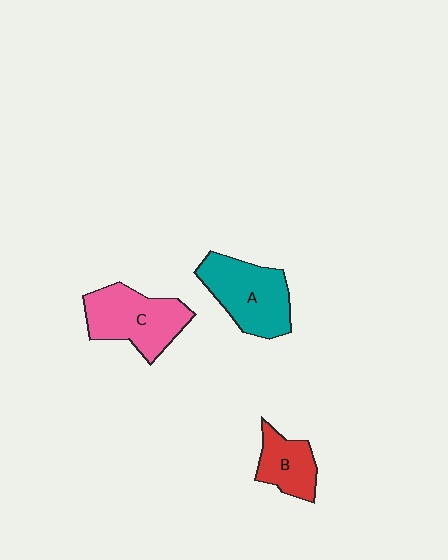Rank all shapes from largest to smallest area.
From largest to smallest: A (teal), C (pink), B (red).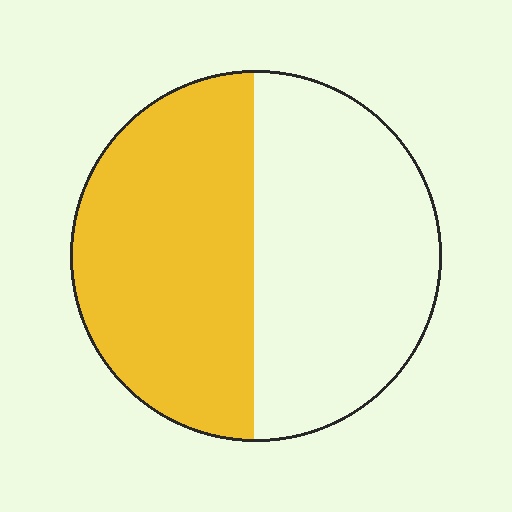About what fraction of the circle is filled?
About one half (1/2).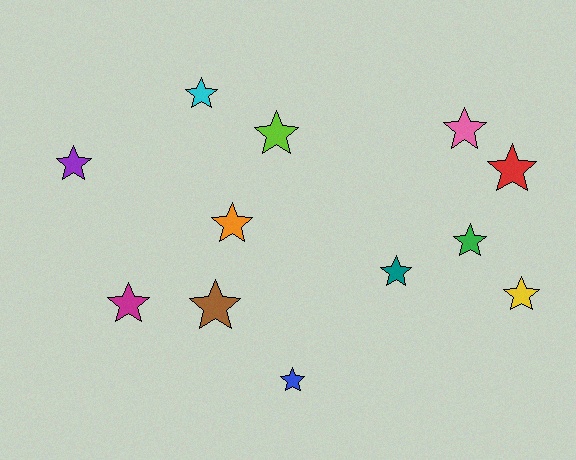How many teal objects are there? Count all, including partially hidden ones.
There is 1 teal object.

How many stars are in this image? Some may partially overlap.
There are 12 stars.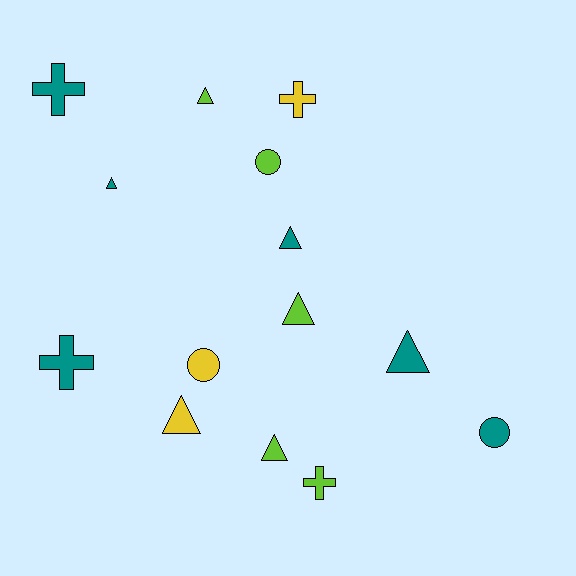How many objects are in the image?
There are 14 objects.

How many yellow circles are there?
There is 1 yellow circle.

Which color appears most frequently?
Teal, with 6 objects.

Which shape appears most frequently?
Triangle, with 7 objects.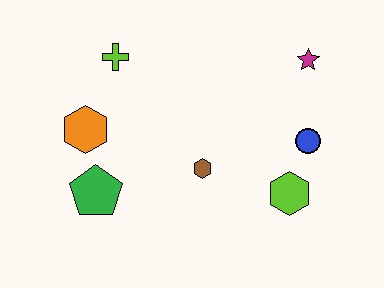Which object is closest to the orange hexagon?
The green pentagon is closest to the orange hexagon.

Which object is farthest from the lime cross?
The lime hexagon is farthest from the lime cross.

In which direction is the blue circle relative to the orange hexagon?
The blue circle is to the right of the orange hexagon.